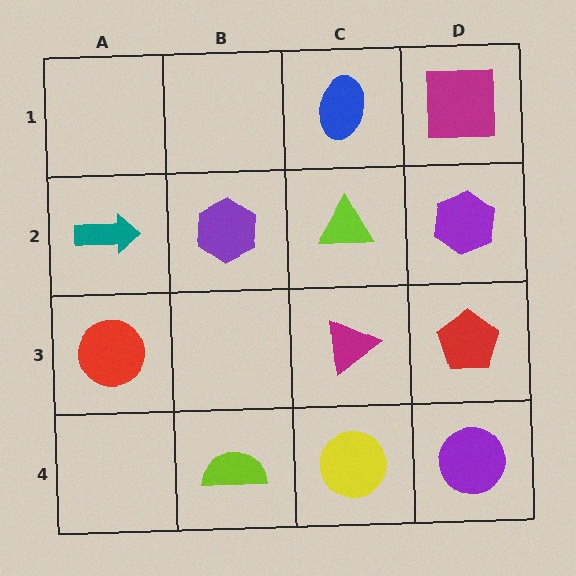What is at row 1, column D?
A magenta square.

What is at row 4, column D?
A purple circle.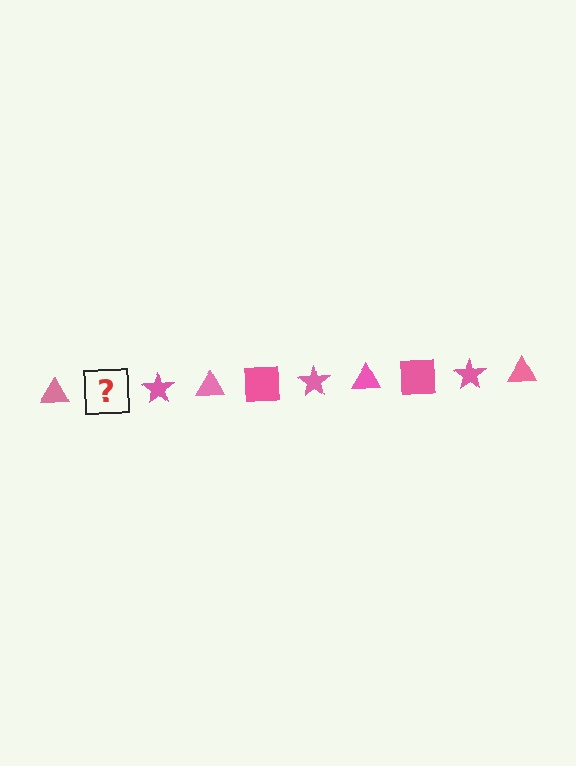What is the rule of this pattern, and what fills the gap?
The rule is that the pattern cycles through triangle, square, star shapes in pink. The gap should be filled with a pink square.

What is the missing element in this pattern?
The missing element is a pink square.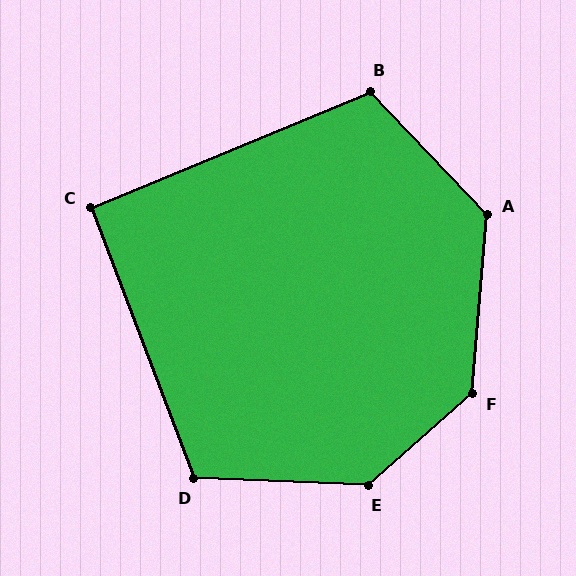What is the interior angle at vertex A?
Approximately 131 degrees (obtuse).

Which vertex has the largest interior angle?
E, at approximately 137 degrees.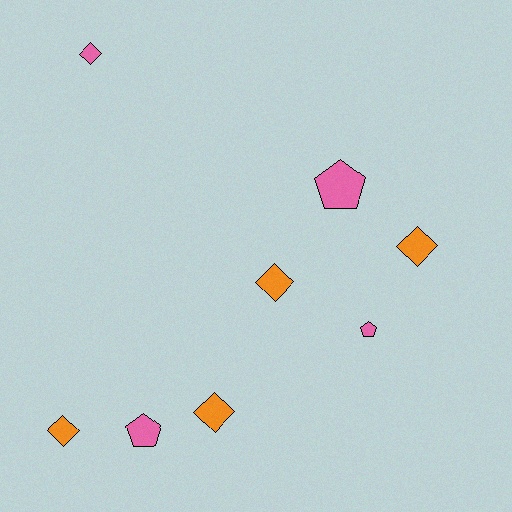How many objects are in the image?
There are 8 objects.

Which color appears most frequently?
Pink, with 4 objects.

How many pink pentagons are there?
There are 3 pink pentagons.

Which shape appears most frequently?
Diamond, with 5 objects.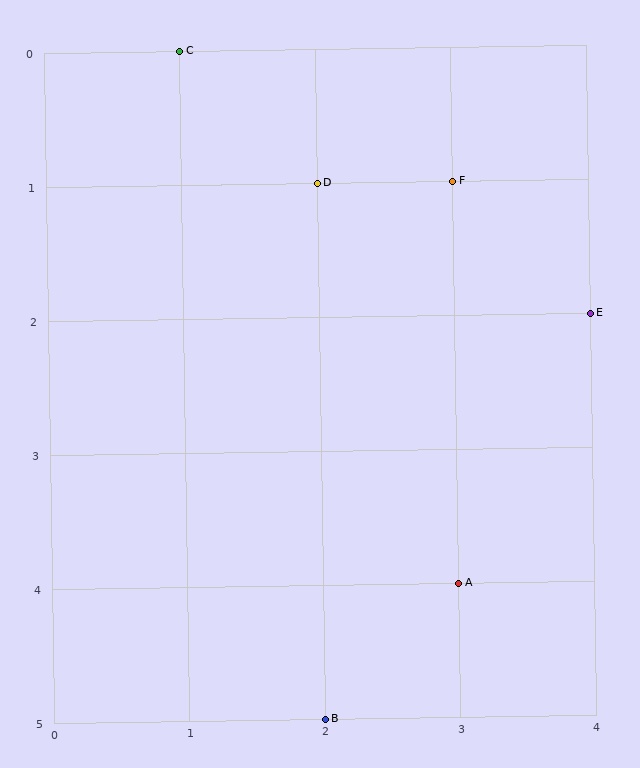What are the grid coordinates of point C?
Point C is at grid coordinates (1, 0).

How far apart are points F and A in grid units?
Points F and A are 3 rows apart.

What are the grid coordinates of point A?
Point A is at grid coordinates (3, 4).